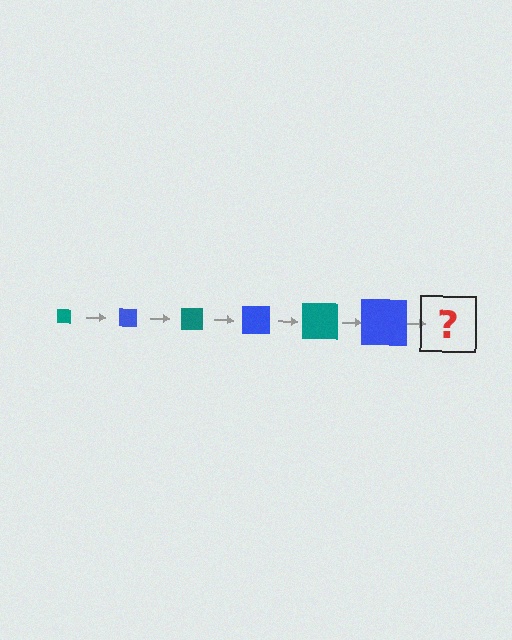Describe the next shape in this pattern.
It should be a teal square, larger than the previous one.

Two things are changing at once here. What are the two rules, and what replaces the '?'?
The two rules are that the square grows larger each step and the color cycles through teal and blue. The '?' should be a teal square, larger than the previous one.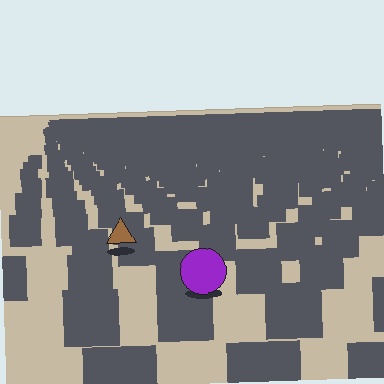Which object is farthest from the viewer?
The brown triangle is farthest from the viewer. It appears smaller and the ground texture around it is denser.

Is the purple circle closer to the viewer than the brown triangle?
Yes. The purple circle is closer — you can tell from the texture gradient: the ground texture is coarser near it.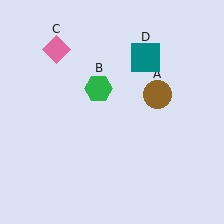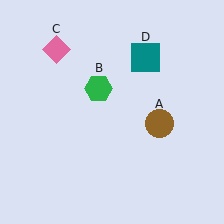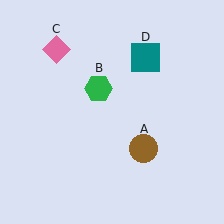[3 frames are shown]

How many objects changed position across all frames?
1 object changed position: brown circle (object A).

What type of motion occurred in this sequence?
The brown circle (object A) rotated clockwise around the center of the scene.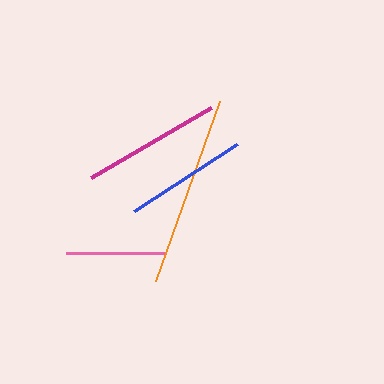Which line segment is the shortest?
The pink line is the shortest at approximately 98 pixels.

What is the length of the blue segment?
The blue segment is approximately 122 pixels long.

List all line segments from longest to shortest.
From longest to shortest: orange, magenta, blue, pink.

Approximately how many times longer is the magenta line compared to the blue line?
The magenta line is approximately 1.1 times the length of the blue line.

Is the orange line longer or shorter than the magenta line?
The orange line is longer than the magenta line.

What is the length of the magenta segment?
The magenta segment is approximately 139 pixels long.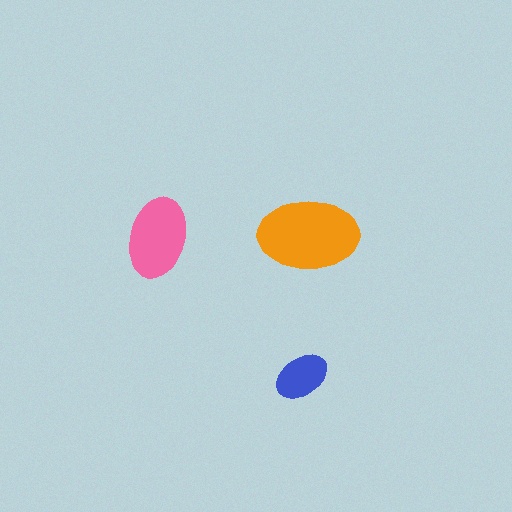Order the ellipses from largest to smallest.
the orange one, the pink one, the blue one.